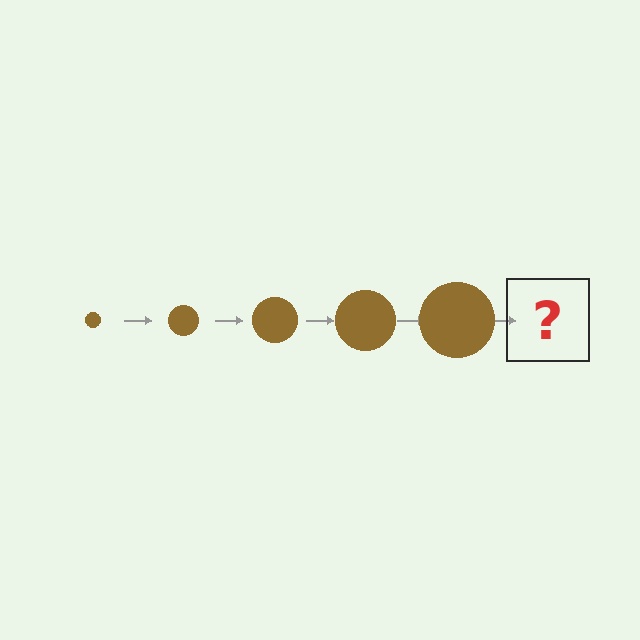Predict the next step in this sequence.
The next step is a brown circle, larger than the previous one.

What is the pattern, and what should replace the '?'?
The pattern is that the circle gets progressively larger each step. The '?' should be a brown circle, larger than the previous one.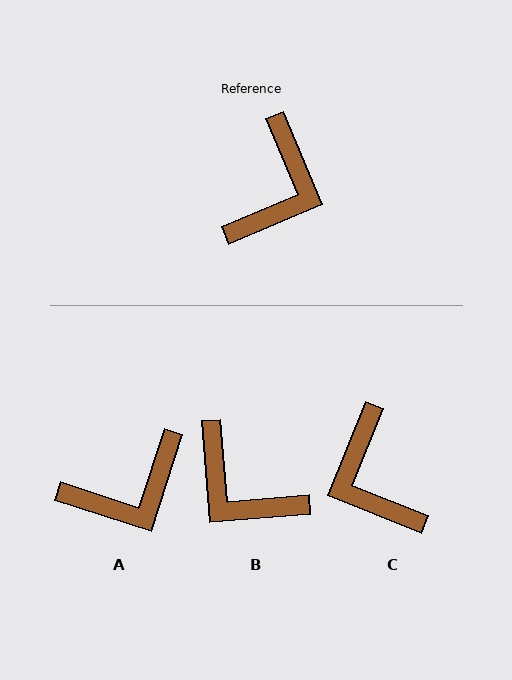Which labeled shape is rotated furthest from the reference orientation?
C, about 135 degrees away.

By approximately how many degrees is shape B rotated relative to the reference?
Approximately 108 degrees clockwise.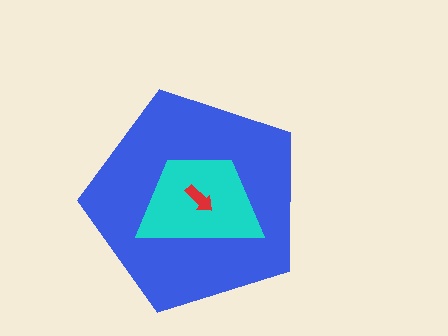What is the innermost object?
The red arrow.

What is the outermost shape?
The blue pentagon.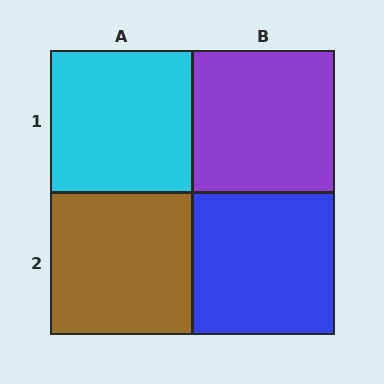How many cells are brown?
1 cell is brown.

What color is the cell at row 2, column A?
Brown.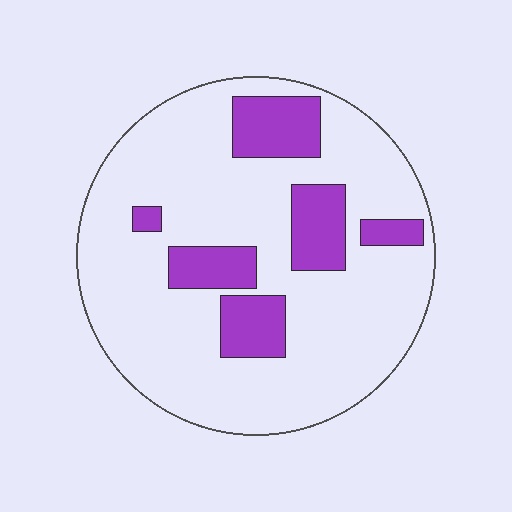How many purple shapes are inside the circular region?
6.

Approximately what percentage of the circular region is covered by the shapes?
Approximately 20%.